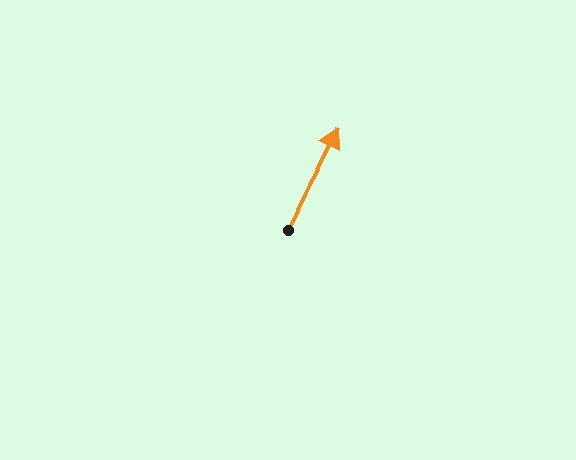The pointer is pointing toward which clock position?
Roughly 1 o'clock.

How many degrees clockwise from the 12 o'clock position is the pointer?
Approximately 27 degrees.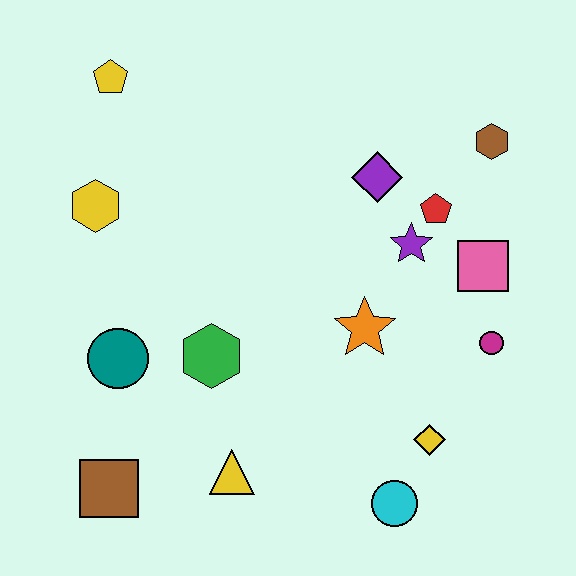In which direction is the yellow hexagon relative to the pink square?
The yellow hexagon is to the left of the pink square.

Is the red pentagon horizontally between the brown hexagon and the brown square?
Yes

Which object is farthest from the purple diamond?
The brown square is farthest from the purple diamond.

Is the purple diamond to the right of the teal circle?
Yes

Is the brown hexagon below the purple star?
No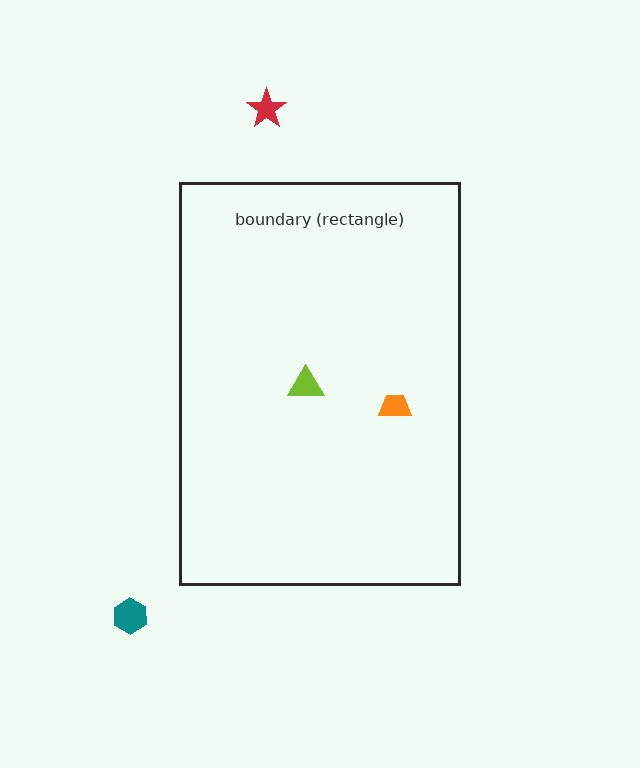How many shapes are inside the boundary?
2 inside, 2 outside.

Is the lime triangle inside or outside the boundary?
Inside.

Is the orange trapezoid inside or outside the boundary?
Inside.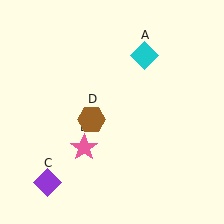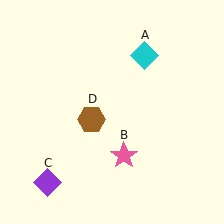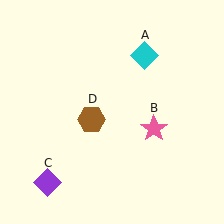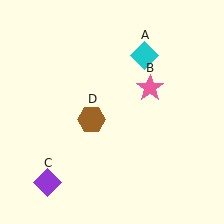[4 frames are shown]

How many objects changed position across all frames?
1 object changed position: pink star (object B).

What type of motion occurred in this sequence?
The pink star (object B) rotated counterclockwise around the center of the scene.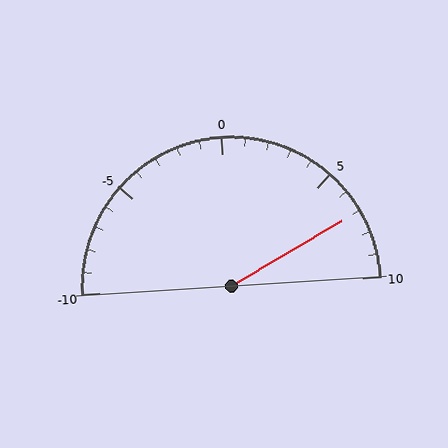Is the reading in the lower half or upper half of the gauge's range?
The reading is in the upper half of the range (-10 to 10).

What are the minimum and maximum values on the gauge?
The gauge ranges from -10 to 10.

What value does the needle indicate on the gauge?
The needle indicates approximately 7.